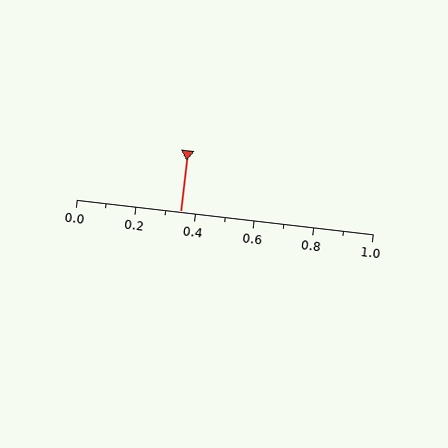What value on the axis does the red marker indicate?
The marker indicates approximately 0.35.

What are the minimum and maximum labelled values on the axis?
The axis runs from 0.0 to 1.0.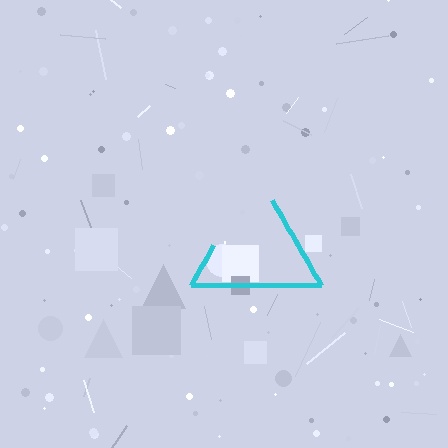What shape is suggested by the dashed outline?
The dashed outline suggests a triangle.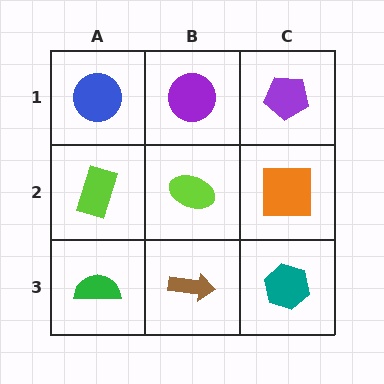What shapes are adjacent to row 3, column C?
An orange square (row 2, column C), a brown arrow (row 3, column B).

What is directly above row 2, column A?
A blue circle.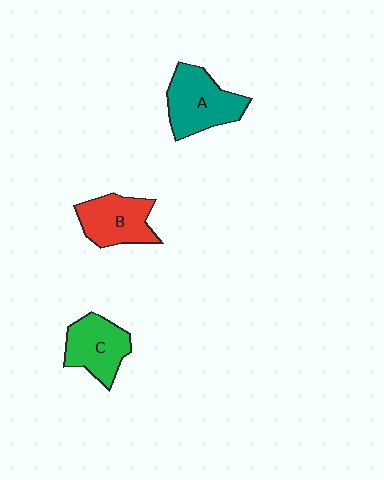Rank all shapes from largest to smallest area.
From largest to smallest: A (teal), B (red), C (green).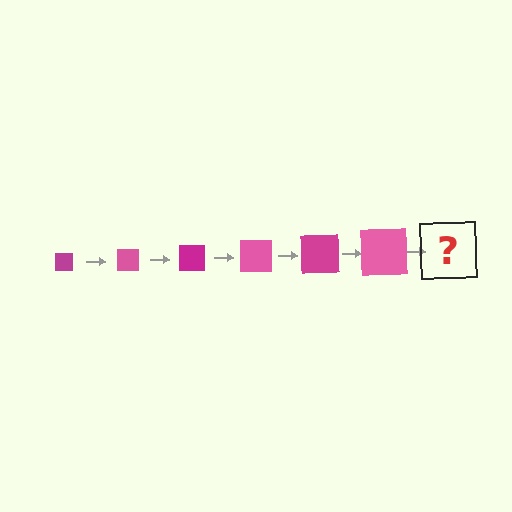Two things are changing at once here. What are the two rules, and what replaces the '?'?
The two rules are that the square grows larger each step and the color cycles through magenta and pink. The '?' should be a magenta square, larger than the previous one.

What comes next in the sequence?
The next element should be a magenta square, larger than the previous one.